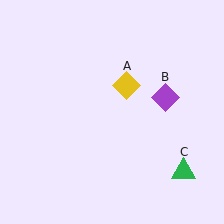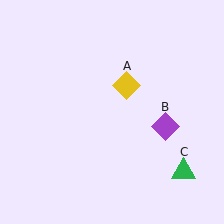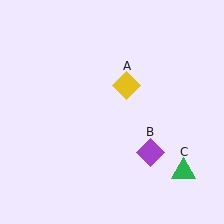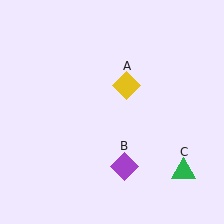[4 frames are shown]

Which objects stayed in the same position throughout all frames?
Yellow diamond (object A) and green triangle (object C) remained stationary.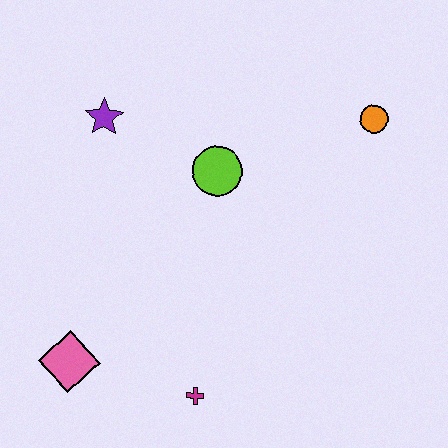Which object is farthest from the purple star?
The magenta cross is farthest from the purple star.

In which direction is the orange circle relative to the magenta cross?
The orange circle is above the magenta cross.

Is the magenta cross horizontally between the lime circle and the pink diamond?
Yes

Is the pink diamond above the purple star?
No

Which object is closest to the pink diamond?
The magenta cross is closest to the pink diamond.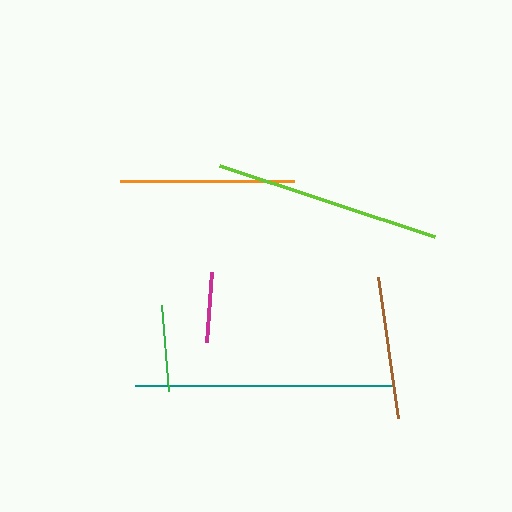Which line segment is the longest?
The teal line is the longest at approximately 256 pixels.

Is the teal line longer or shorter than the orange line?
The teal line is longer than the orange line.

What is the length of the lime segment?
The lime segment is approximately 227 pixels long.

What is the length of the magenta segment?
The magenta segment is approximately 70 pixels long.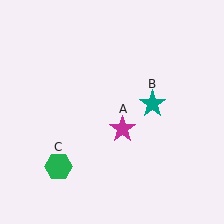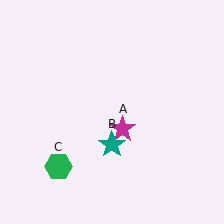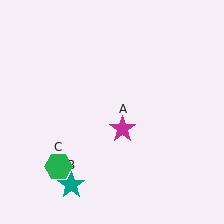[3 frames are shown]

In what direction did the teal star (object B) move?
The teal star (object B) moved down and to the left.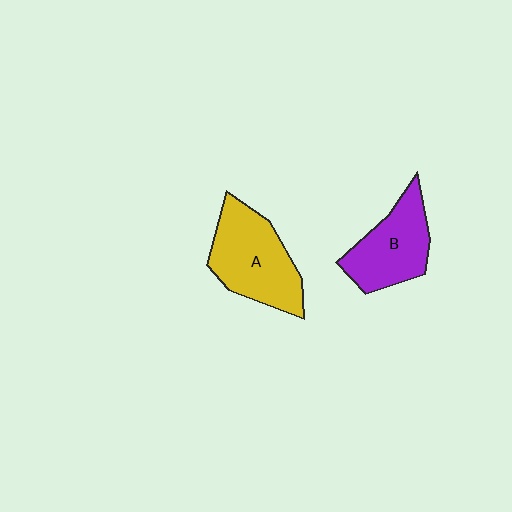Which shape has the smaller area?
Shape B (purple).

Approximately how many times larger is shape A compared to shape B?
Approximately 1.2 times.